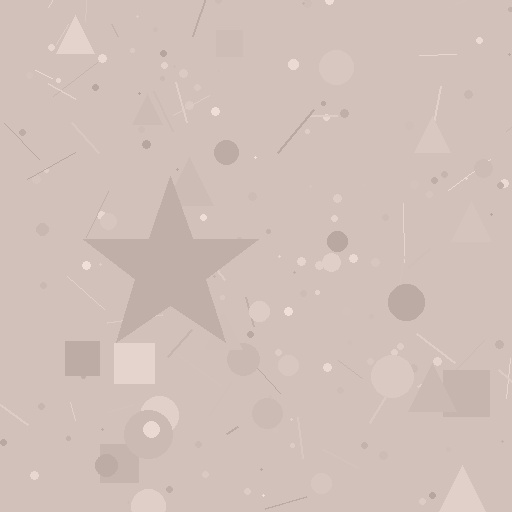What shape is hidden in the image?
A star is hidden in the image.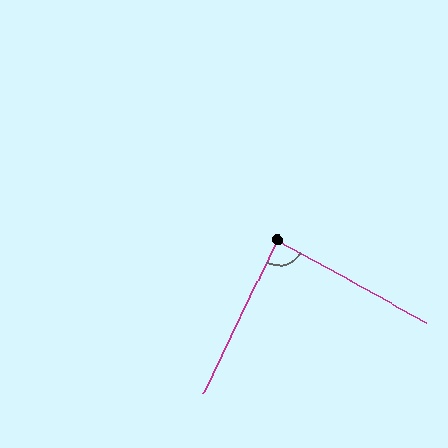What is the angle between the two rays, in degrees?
Approximately 87 degrees.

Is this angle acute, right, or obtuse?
It is approximately a right angle.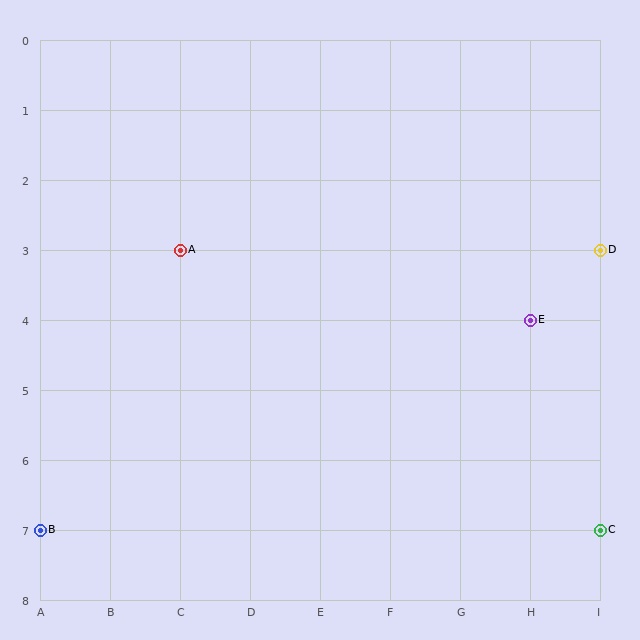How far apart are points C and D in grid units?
Points C and D are 4 rows apart.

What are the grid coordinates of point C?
Point C is at grid coordinates (I, 7).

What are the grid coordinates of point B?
Point B is at grid coordinates (A, 7).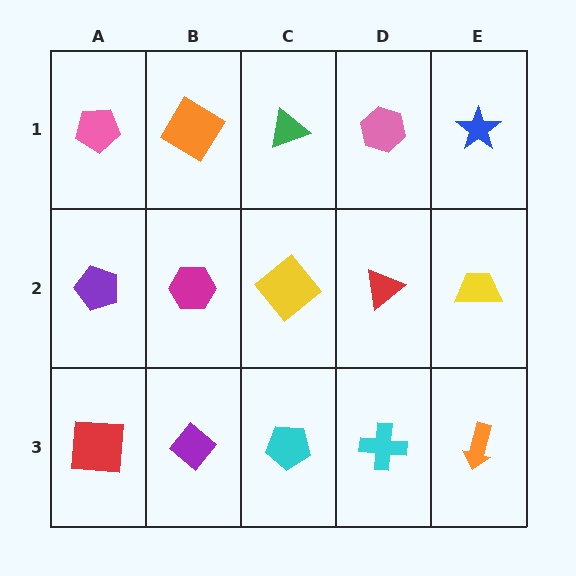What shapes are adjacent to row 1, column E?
A yellow trapezoid (row 2, column E), a pink hexagon (row 1, column D).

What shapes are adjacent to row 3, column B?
A magenta hexagon (row 2, column B), a red square (row 3, column A), a cyan pentagon (row 3, column C).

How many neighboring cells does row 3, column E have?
2.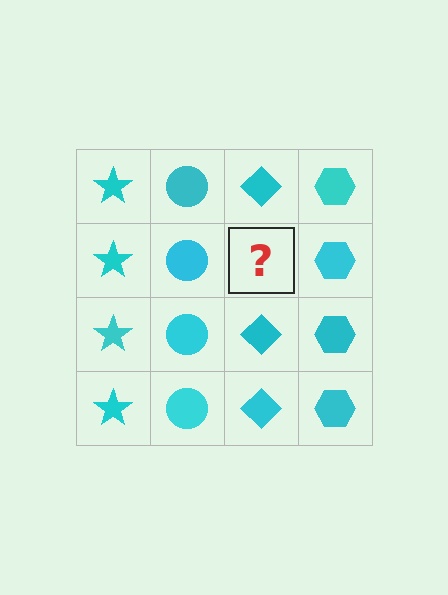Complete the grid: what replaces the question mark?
The question mark should be replaced with a cyan diamond.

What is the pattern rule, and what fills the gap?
The rule is that each column has a consistent shape. The gap should be filled with a cyan diamond.